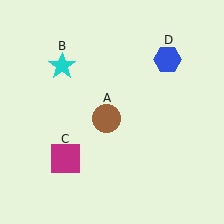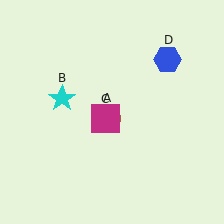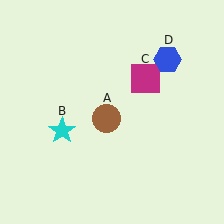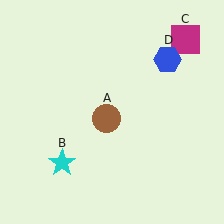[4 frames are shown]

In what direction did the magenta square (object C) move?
The magenta square (object C) moved up and to the right.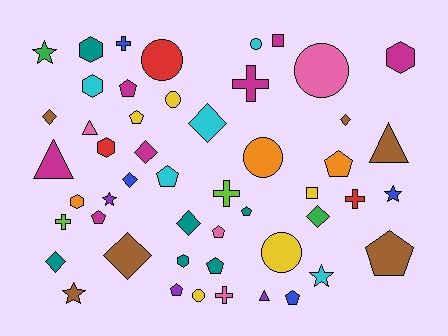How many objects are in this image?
There are 50 objects.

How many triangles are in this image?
There are 4 triangles.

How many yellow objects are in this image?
There are 5 yellow objects.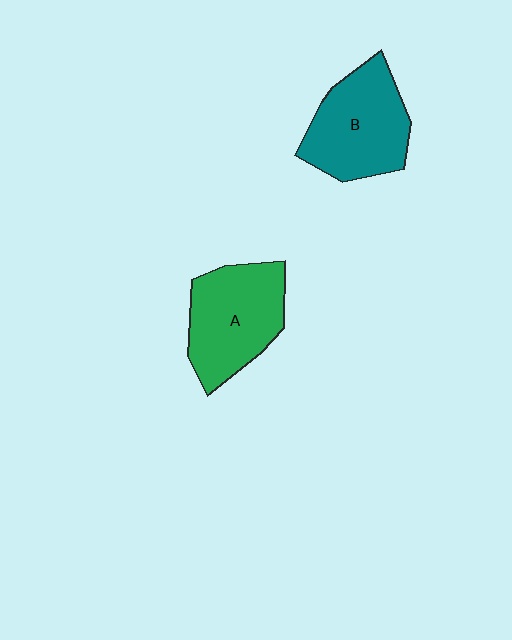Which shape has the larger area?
Shape B (teal).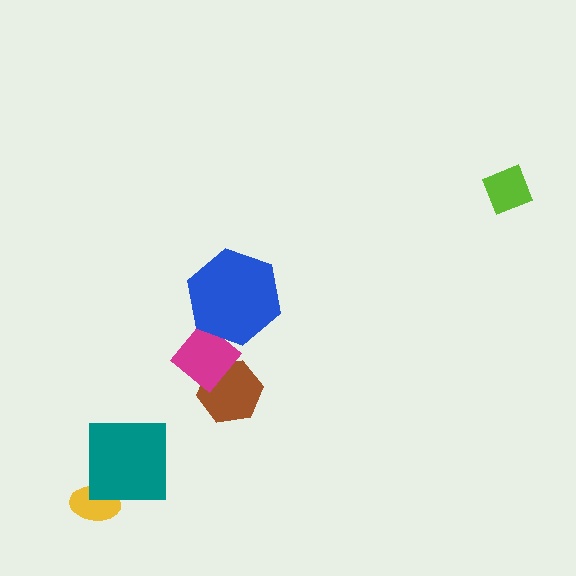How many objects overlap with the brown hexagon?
1 object overlaps with the brown hexagon.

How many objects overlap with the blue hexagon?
1 object overlaps with the blue hexagon.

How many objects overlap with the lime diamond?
0 objects overlap with the lime diamond.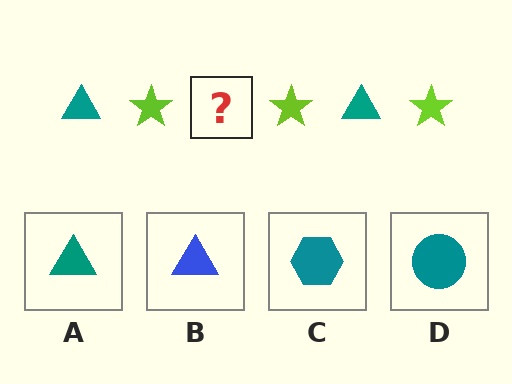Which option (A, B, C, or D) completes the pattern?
A.